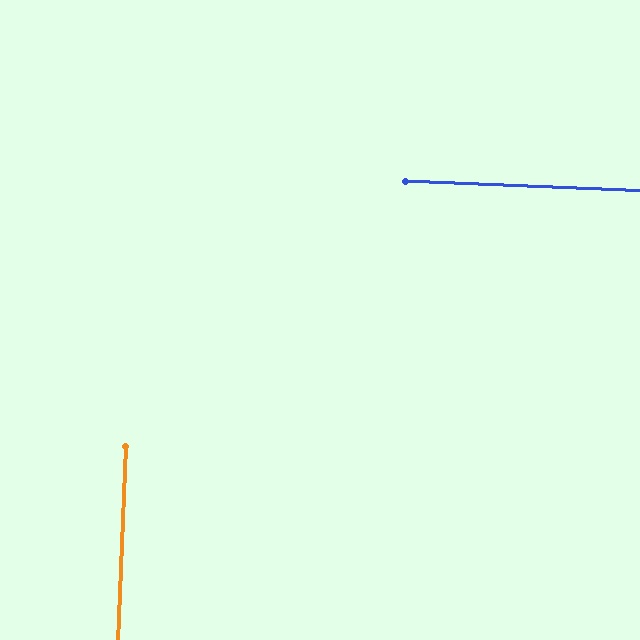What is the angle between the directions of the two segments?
Approximately 90 degrees.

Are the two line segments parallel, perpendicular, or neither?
Perpendicular — they meet at approximately 90°.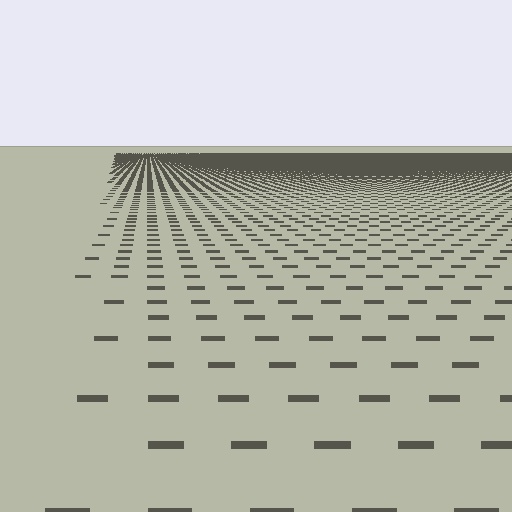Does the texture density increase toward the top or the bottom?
Density increases toward the top.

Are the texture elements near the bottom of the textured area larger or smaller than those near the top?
Larger. Near the bottom, elements are closer to the viewer and appear at a bigger on-screen size.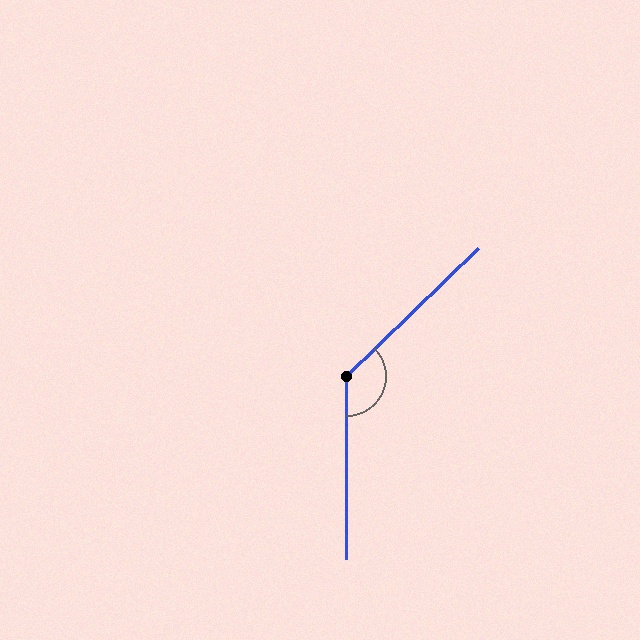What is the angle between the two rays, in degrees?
Approximately 134 degrees.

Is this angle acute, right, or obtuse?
It is obtuse.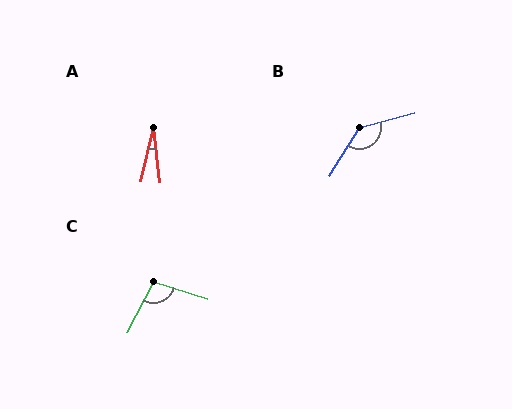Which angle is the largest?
B, at approximately 137 degrees.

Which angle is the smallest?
A, at approximately 20 degrees.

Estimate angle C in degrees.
Approximately 101 degrees.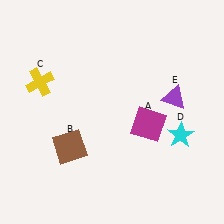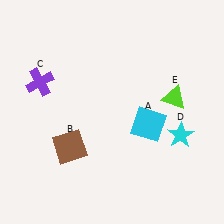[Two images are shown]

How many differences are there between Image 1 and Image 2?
There are 3 differences between the two images.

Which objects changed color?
A changed from magenta to cyan. C changed from yellow to purple. E changed from purple to lime.